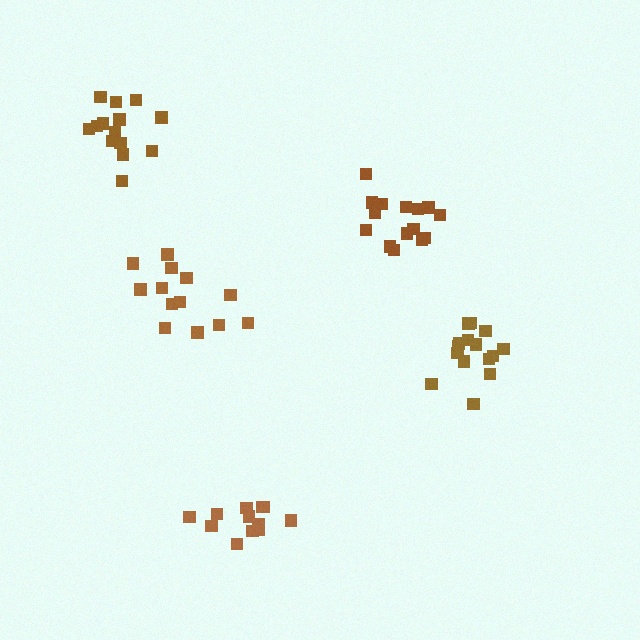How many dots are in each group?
Group 1: 13 dots, Group 2: 12 dots, Group 3: 15 dots, Group 4: 15 dots, Group 5: 14 dots (69 total).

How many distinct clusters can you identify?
There are 5 distinct clusters.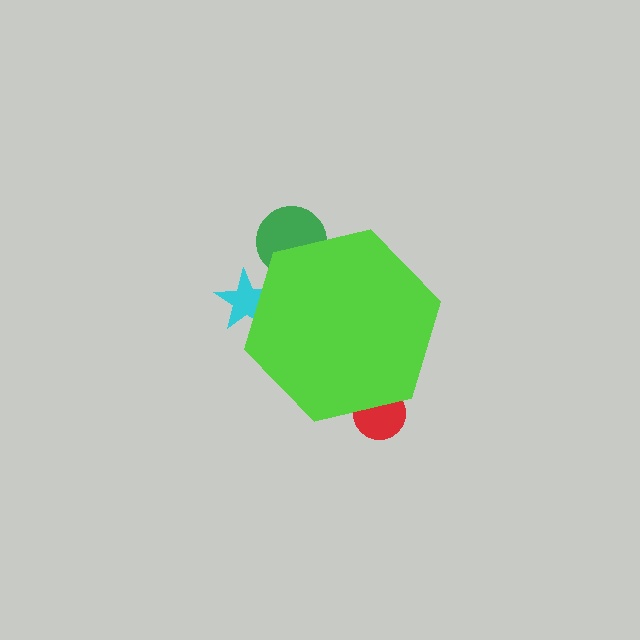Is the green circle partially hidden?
Yes, the green circle is partially hidden behind the lime hexagon.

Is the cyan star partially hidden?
Yes, the cyan star is partially hidden behind the lime hexagon.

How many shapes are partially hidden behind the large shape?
3 shapes are partially hidden.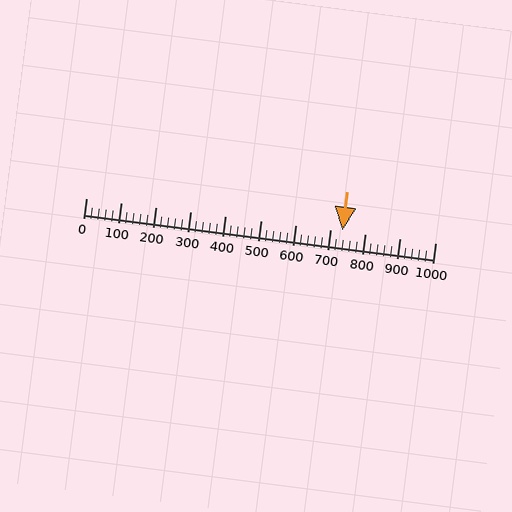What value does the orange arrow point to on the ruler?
The orange arrow points to approximately 733.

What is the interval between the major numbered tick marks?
The major tick marks are spaced 100 units apart.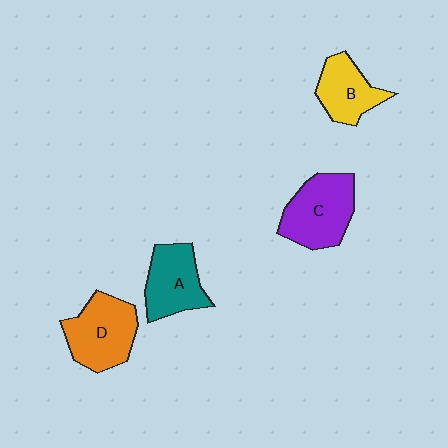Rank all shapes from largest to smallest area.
From largest to smallest: C (purple), D (orange), A (teal), B (yellow).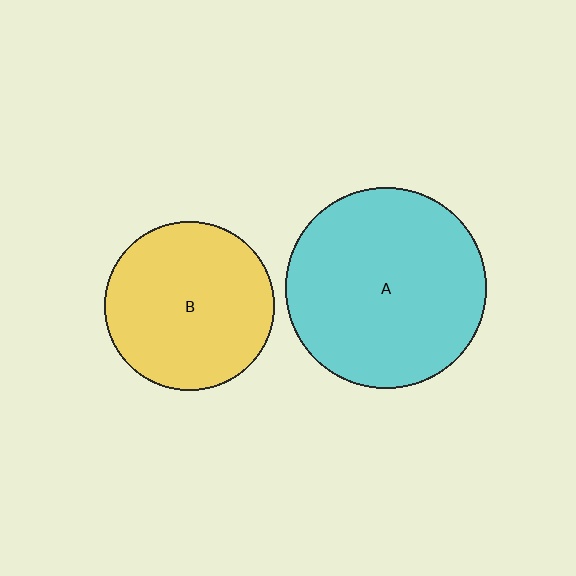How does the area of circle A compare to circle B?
Approximately 1.4 times.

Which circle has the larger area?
Circle A (cyan).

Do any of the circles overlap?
No, none of the circles overlap.